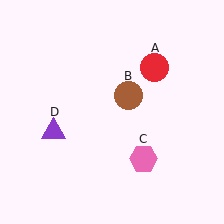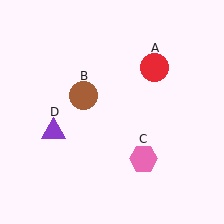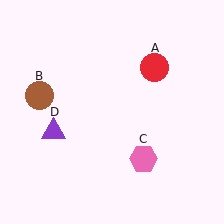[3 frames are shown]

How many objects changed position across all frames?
1 object changed position: brown circle (object B).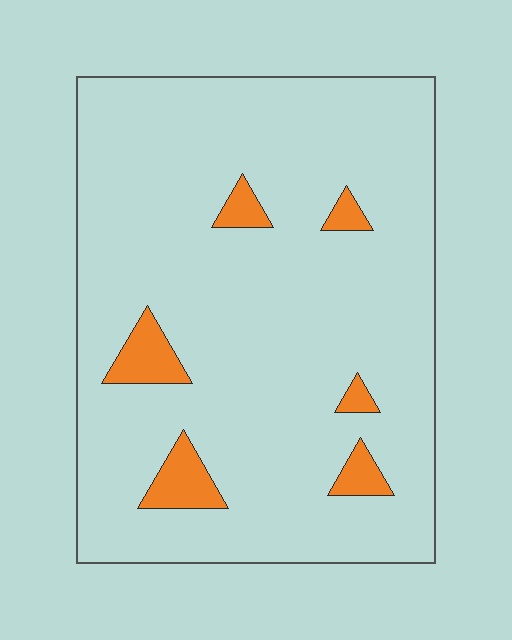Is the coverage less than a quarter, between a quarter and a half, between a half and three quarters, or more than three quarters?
Less than a quarter.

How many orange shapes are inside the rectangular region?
6.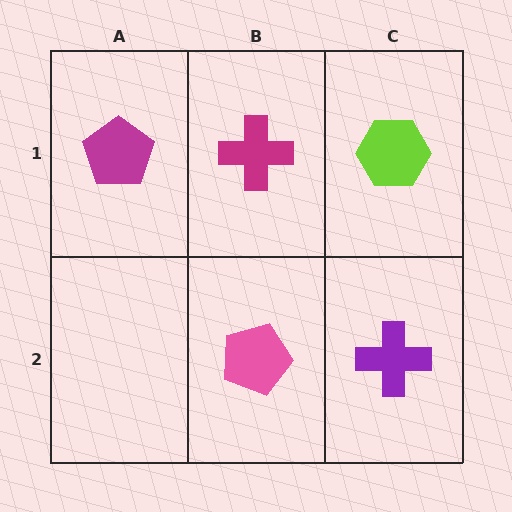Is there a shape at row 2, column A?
No, that cell is empty.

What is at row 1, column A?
A magenta pentagon.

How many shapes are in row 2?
2 shapes.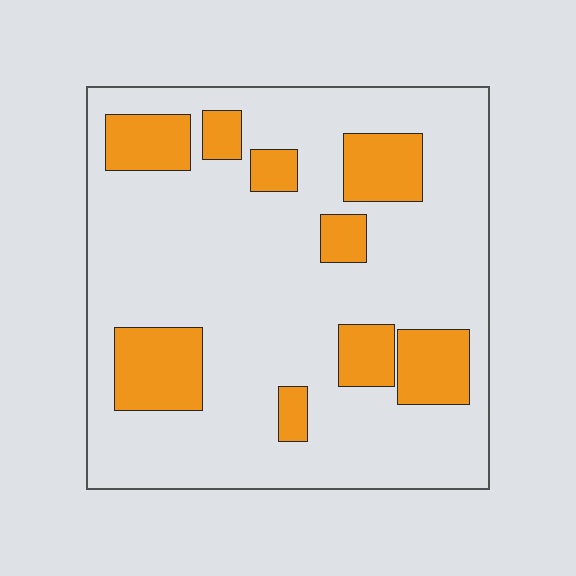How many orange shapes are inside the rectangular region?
9.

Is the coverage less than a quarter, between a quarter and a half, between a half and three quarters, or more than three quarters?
Less than a quarter.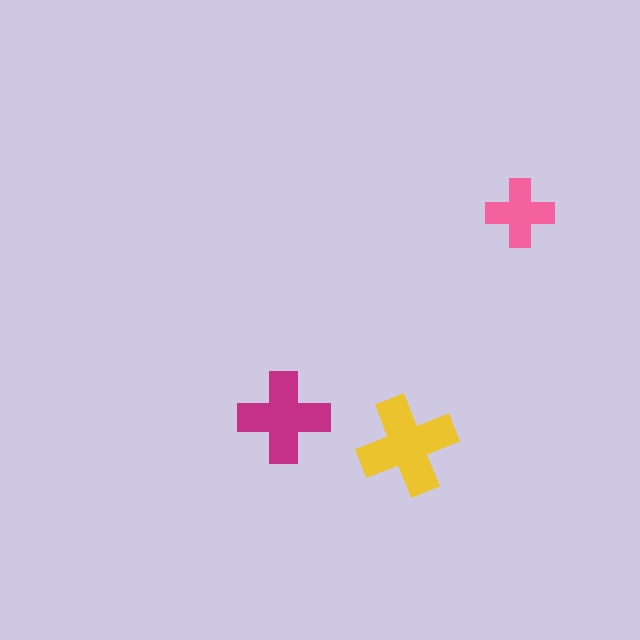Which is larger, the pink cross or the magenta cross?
The magenta one.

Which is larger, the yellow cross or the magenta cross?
The yellow one.